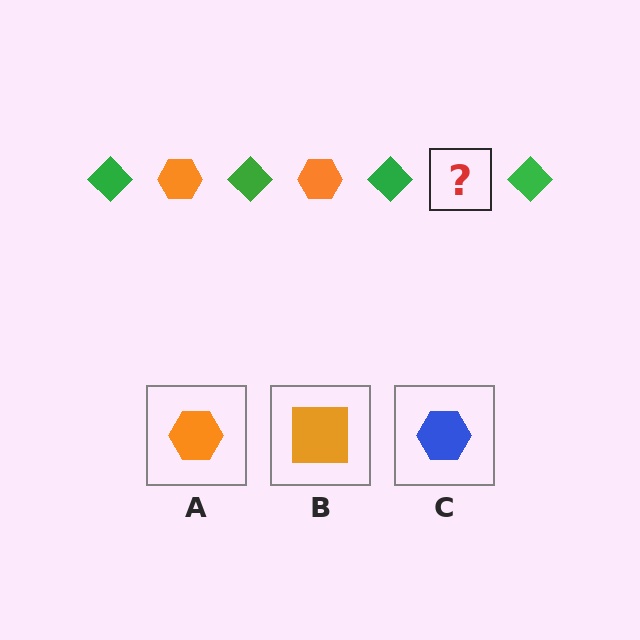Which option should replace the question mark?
Option A.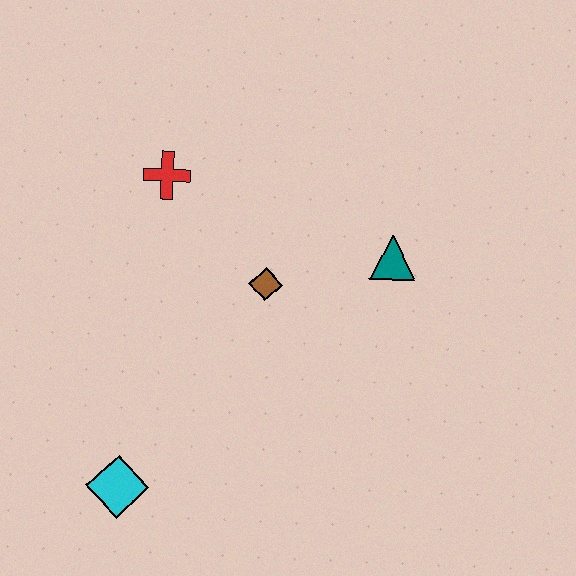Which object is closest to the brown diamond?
The teal triangle is closest to the brown diamond.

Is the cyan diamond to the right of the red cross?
No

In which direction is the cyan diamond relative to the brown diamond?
The cyan diamond is below the brown diamond.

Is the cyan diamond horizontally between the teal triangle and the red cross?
No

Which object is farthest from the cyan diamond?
The teal triangle is farthest from the cyan diamond.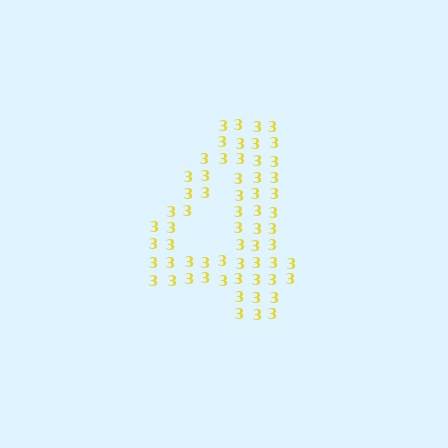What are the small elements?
The small elements are digit 3's.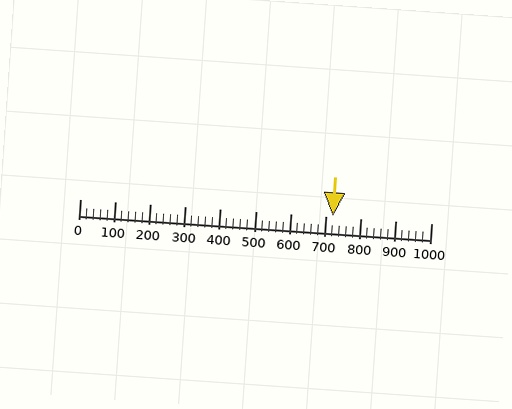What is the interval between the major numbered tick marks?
The major tick marks are spaced 100 units apart.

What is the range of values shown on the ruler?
The ruler shows values from 0 to 1000.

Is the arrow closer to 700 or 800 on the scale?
The arrow is closer to 700.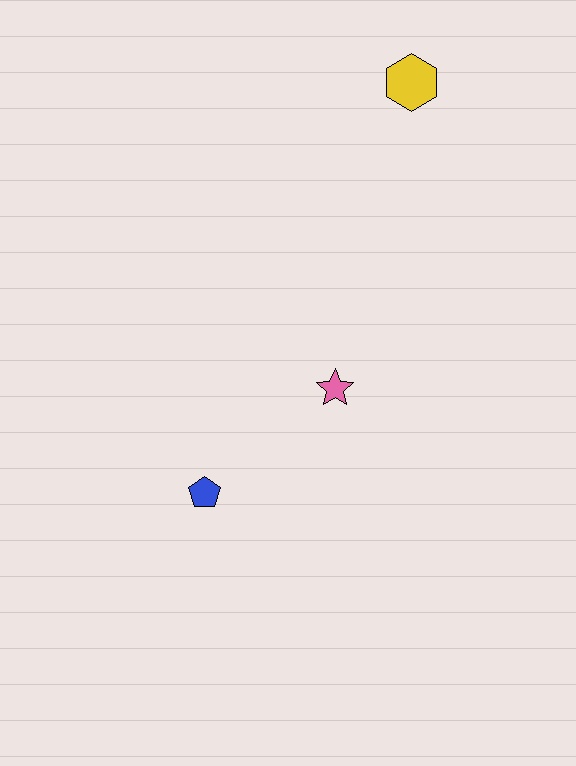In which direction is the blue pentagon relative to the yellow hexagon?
The blue pentagon is below the yellow hexagon.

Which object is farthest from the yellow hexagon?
The blue pentagon is farthest from the yellow hexagon.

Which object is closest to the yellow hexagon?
The pink star is closest to the yellow hexagon.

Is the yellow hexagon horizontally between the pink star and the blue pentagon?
No